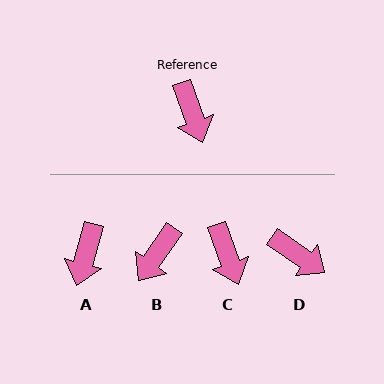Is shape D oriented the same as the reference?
No, it is off by about 35 degrees.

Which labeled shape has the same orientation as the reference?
C.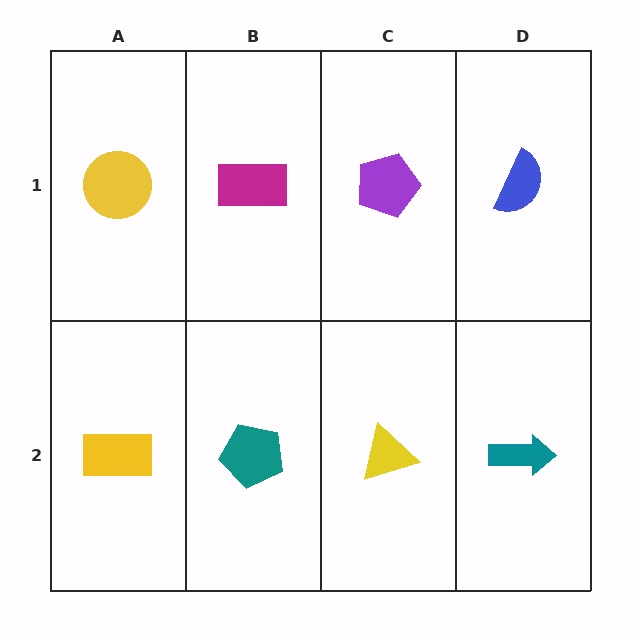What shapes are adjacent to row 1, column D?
A teal arrow (row 2, column D), a purple pentagon (row 1, column C).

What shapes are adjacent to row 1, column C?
A yellow triangle (row 2, column C), a magenta rectangle (row 1, column B), a blue semicircle (row 1, column D).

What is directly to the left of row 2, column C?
A teal pentagon.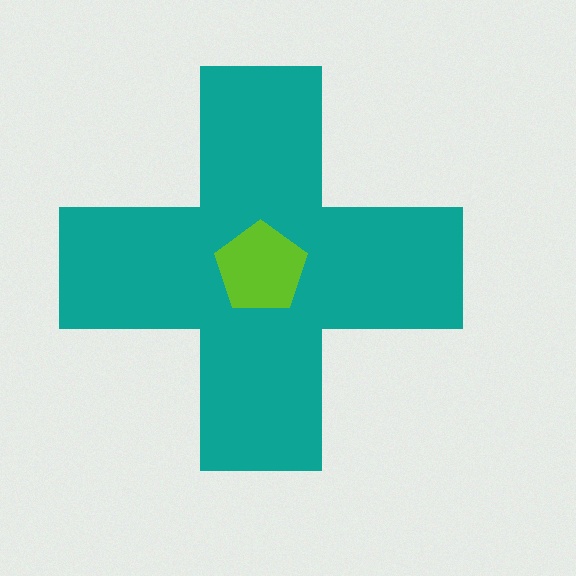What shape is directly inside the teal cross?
The lime pentagon.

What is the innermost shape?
The lime pentagon.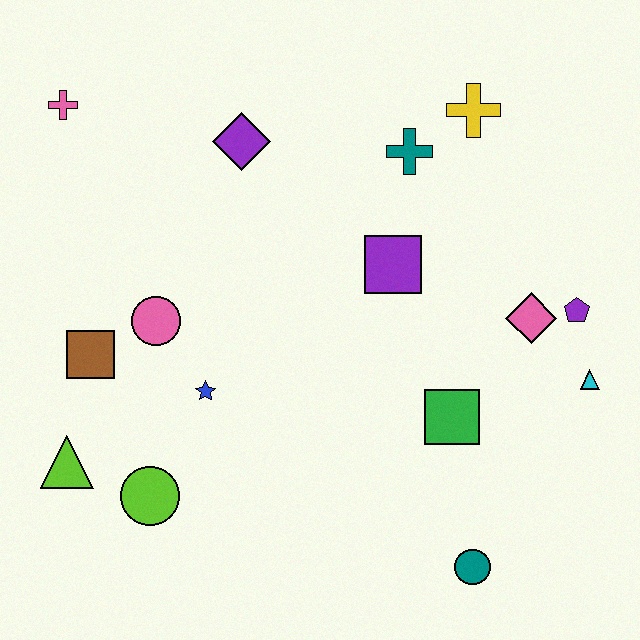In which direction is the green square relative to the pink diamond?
The green square is below the pink diamond.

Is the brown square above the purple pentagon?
No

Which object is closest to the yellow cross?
The teal cross is closest to the yellow cross.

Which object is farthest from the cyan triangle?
The pink cross is farthest from the cyan triangle.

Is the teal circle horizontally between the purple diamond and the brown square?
No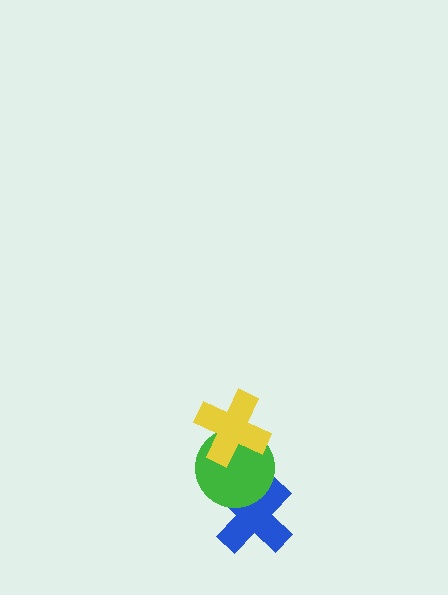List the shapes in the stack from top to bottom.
From top to bottom: the yellow cross, the green circle, the blue cross.